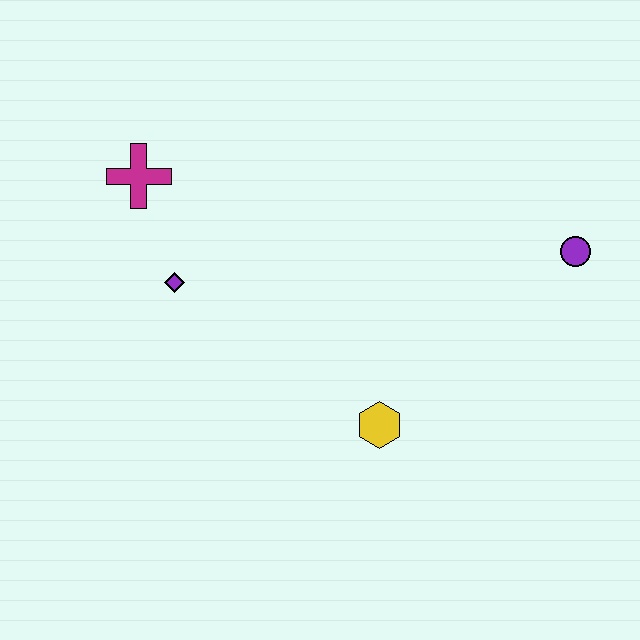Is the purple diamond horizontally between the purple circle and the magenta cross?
Yes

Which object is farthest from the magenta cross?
The purple circle is farthest from the magenta cross.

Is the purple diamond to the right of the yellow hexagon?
No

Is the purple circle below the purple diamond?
No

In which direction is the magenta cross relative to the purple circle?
The magenta cross is to the left of the purple circle.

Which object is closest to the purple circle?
The yellow hexagon is closest to the purple circle.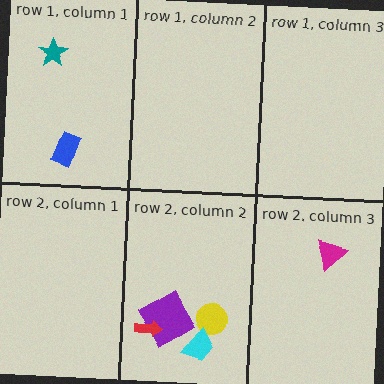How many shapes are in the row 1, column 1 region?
2.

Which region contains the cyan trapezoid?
The row 2, column 2 region.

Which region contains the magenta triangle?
The row 2, column 3 region.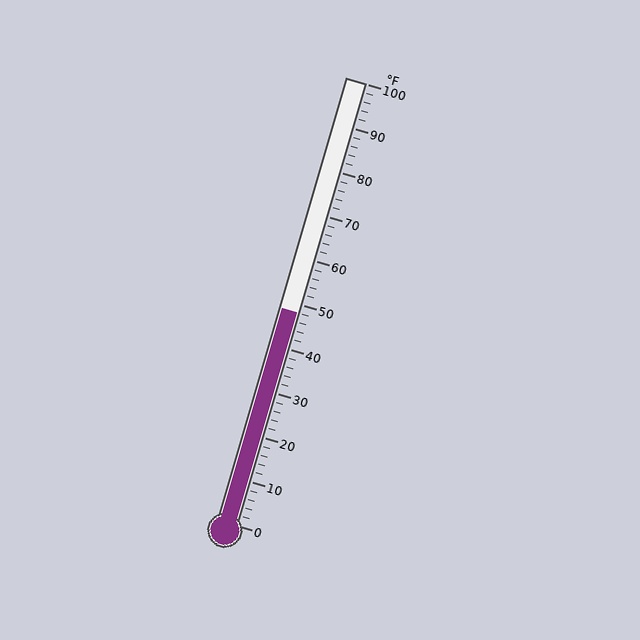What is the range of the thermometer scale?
The thermometer scale ranges from 0°F to 100°F.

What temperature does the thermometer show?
The thermometer shows approximately 48°F.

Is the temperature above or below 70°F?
The temperature is below 70°F.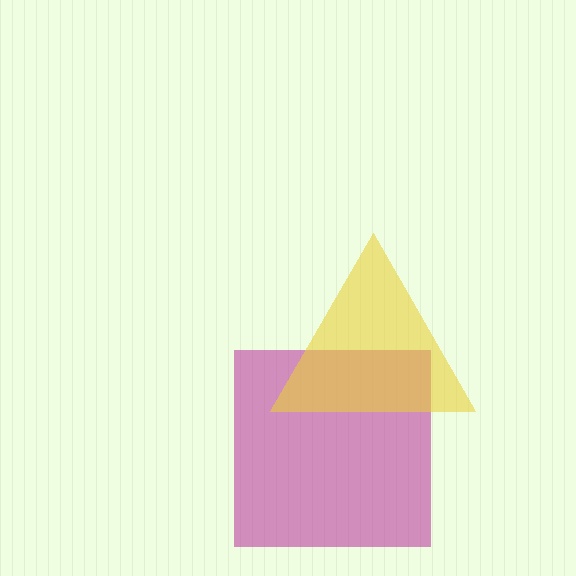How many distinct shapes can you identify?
There are 2 distinct shapes: a magenta square, a yellow triangle.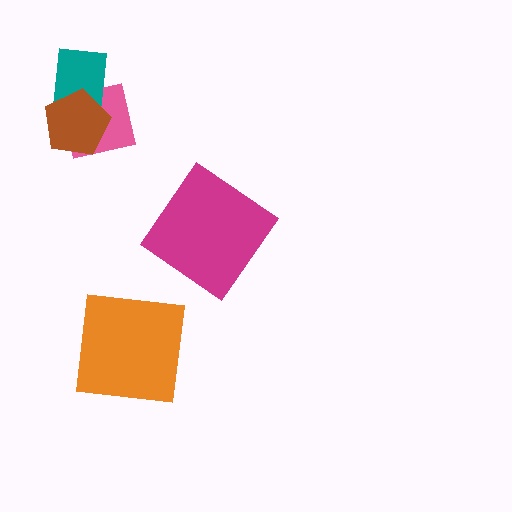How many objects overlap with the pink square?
2 objects overlap with the pink square.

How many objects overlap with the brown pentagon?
2 objects overlap with the brown pentagon.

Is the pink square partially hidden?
Yes, it is partially covered by another shape.